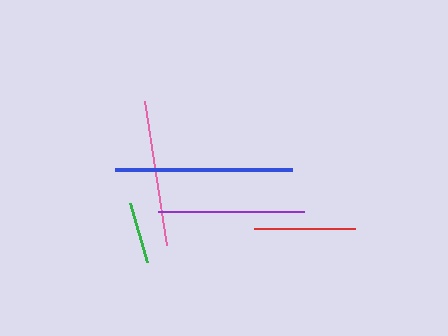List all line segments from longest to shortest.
From longest to shortest: blue, purple, pink, red, green.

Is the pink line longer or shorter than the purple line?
The purple line is longer than the pink line.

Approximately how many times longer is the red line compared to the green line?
The red line is approximately 1.6 times the length of the green line.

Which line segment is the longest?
The blue line is the longest at approximately 177 pixels.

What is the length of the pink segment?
The pink segment is approximately 146 pixels long.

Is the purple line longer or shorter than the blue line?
The blue line is longer than the purple line.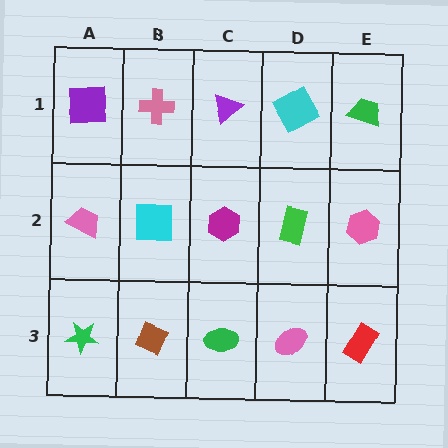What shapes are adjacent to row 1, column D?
A green rectangle (row 2, column D), a purple triangle (row 1, column C), a green trapezoid (row 1, column E).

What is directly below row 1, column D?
A green rectangle.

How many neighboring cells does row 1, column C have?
3.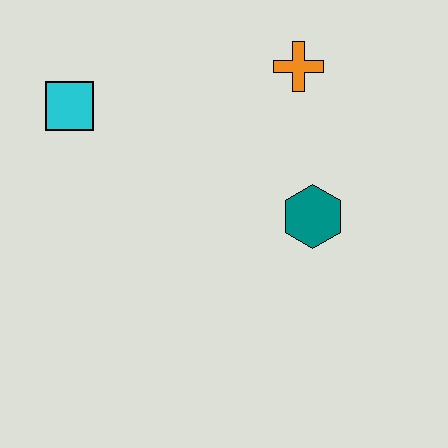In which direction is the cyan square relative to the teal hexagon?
The cyan square is to the left of the teal hexagon.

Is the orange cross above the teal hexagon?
Yes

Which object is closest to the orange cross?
The teal hexagon is closest to the orange cross.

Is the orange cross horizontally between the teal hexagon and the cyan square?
Yes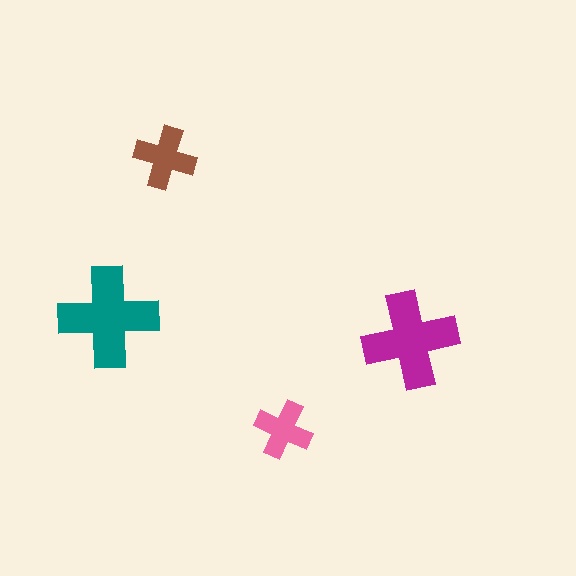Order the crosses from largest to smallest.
the teal one, the magenta one, the brown one, the pink one.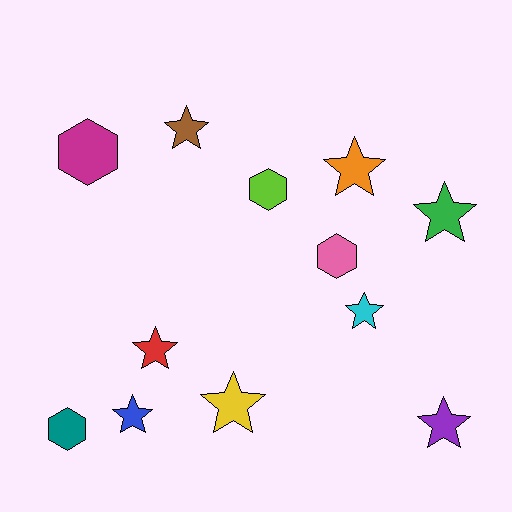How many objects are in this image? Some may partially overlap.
There are 12 objects.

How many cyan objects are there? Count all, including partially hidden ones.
There is 1 cyan object.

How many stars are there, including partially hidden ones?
There are 8 stars.